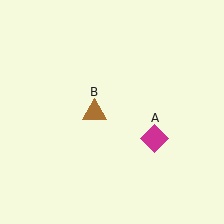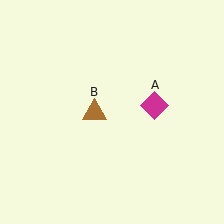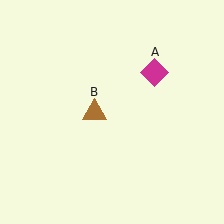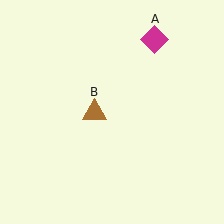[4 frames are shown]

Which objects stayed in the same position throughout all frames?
Brown triangle (object B) remained stationary.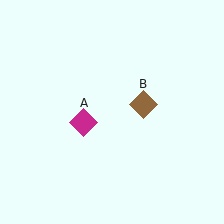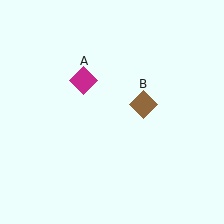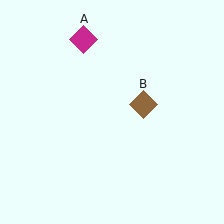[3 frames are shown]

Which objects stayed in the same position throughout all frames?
Brown diamond (object B) remained stationary.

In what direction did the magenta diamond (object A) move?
The magenta diamond (object A) moved up.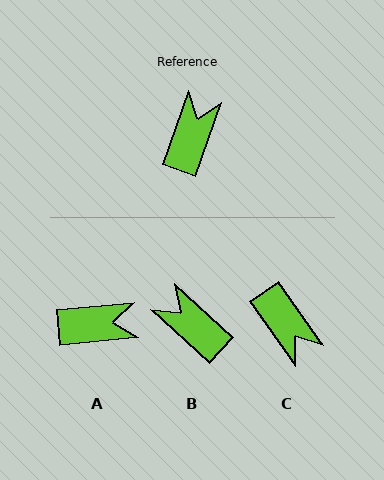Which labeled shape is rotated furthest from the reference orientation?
C, about 125 degrees away.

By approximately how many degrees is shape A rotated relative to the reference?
Approximately 65 degrees clockwise.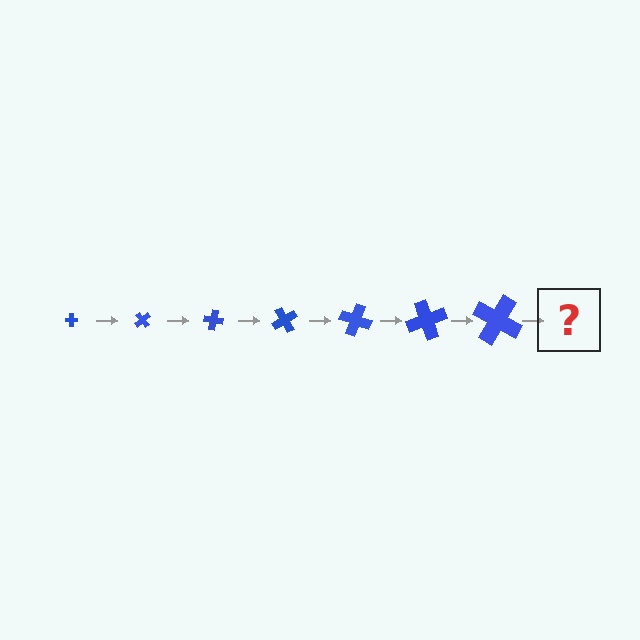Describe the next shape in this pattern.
It should be a cross, larger than the previous one and rotated 350 degrees from the start.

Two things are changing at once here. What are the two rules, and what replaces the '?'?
The two rules are that the cross grows larger each step and it rotates 50 degrees each step. The '?' should be a cross, larger than the previous one and rotated 350 degrees from the start.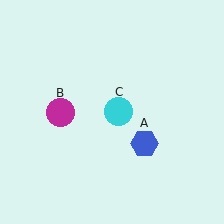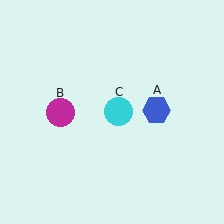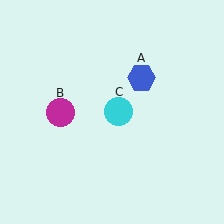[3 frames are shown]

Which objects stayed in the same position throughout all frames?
Magenta circle (object B) and cyan circle (object C) remained stationary.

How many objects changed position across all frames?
1 object changed position: blue hexagon (object A).